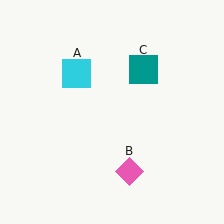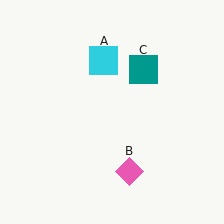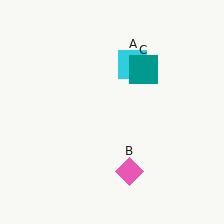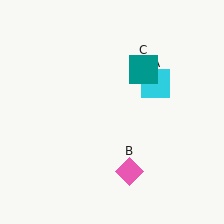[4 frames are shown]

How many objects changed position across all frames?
1 object changed position: cyan square (object A).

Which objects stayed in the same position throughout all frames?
Pink diamond (object B) and teal square (object C) remained stationary.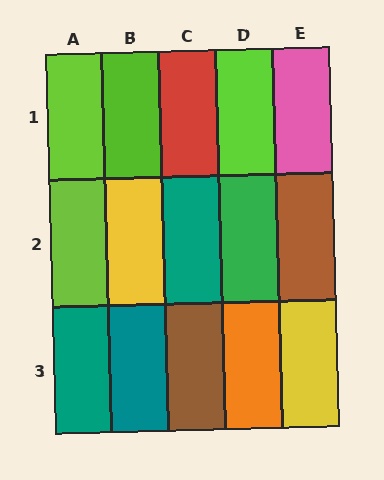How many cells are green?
1 cell is green.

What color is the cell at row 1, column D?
Lime.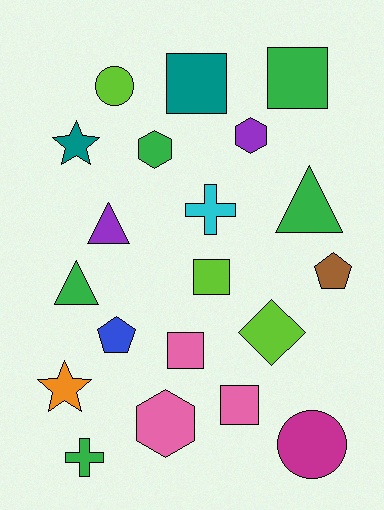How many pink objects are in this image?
There are 3 pink objects.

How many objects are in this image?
There are 20 objects.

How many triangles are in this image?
There are 3 triangles.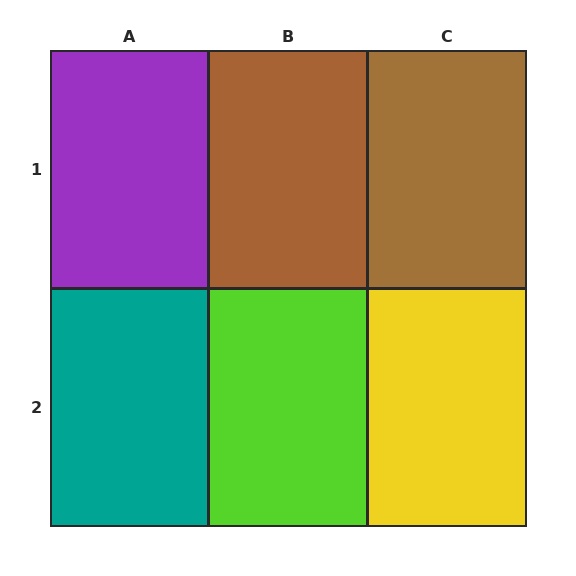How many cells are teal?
1 cell is teal.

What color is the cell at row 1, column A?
Purple.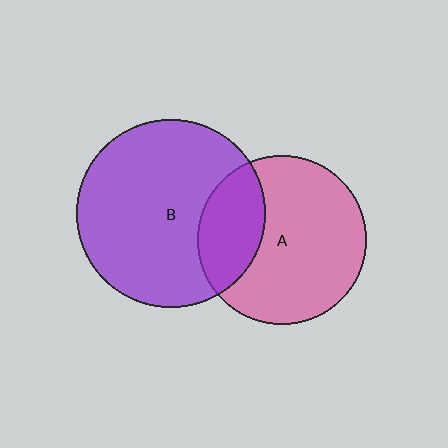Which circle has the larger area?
Circle B (purple).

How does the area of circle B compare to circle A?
Approximately 1.2 times.